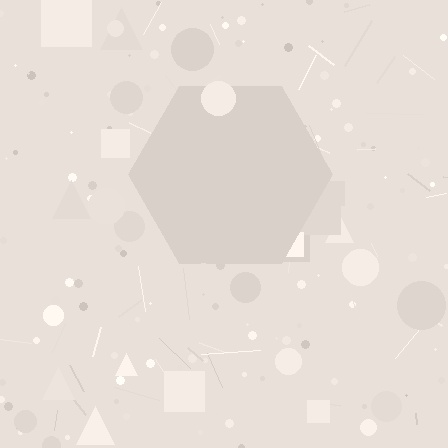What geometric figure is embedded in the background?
A hexagon is embedded in the background.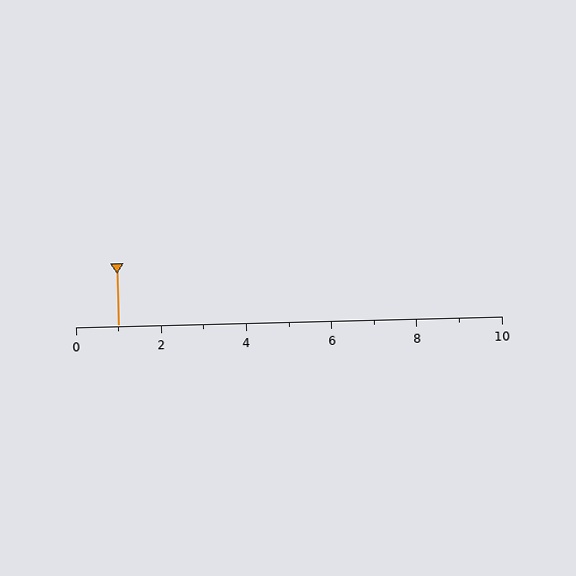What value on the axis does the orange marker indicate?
The marker indicates approximately 1.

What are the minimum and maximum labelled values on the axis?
The axis runs from 0 to 10.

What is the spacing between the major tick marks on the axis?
The major ticks are spaced 2 apart.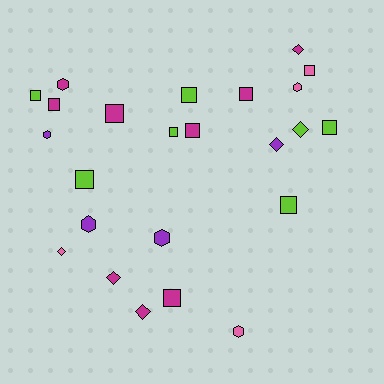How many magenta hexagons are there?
There is 1 magenta hexagon.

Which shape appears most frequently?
Square, with 12 objects.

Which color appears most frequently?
Magenta, with 9 objects.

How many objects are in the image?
There are 24 objects.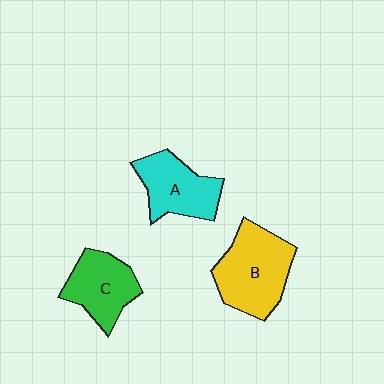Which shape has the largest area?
Shape B (yellow).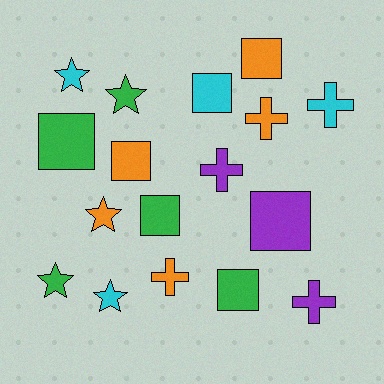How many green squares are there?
There are 3 green squares.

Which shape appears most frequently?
Square, with 7 objects.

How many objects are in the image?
There are 17 objects.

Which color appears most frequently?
Green, with 5 objects.